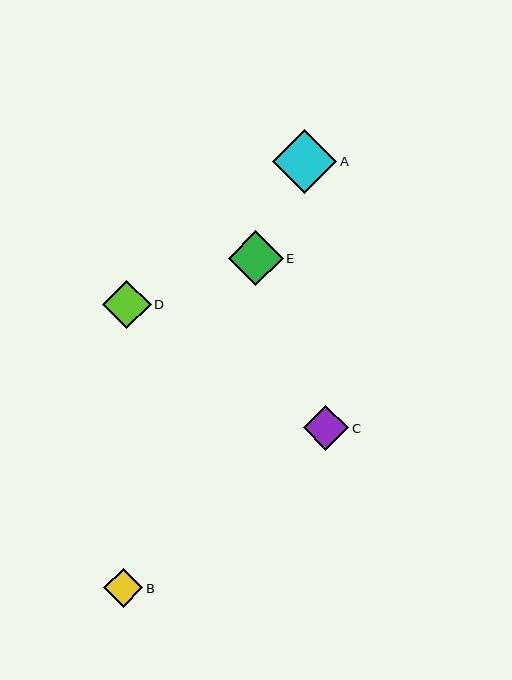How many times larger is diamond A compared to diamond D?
Diamond A is approximately 1.3 times the size of diamond D.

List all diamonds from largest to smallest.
From largest to smallest: A, E, D, C, B.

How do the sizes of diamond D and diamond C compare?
Diamond D and diamond C are approximately the same size.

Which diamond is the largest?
Diamond A is the largest with a size of approximately 64 pixels.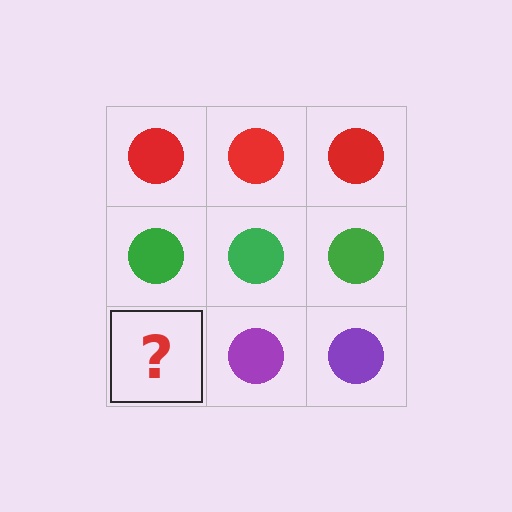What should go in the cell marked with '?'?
The missing cell should contain a purple circle.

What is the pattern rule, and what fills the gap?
The rule is that each row has a consistent color. The gap should be filled with a purple circle.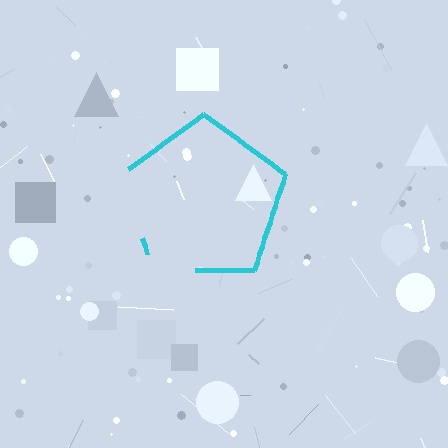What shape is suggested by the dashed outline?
The dashed outline suggests a pentagon.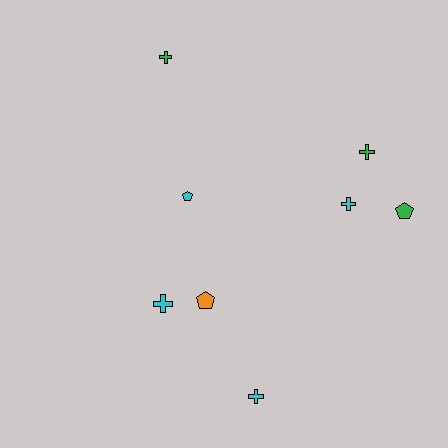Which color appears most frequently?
Cyan, with 4 objects.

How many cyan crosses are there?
There are 3 cyan crosses.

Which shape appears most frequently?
Cross, with 5 objects.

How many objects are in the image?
There are 8 objects.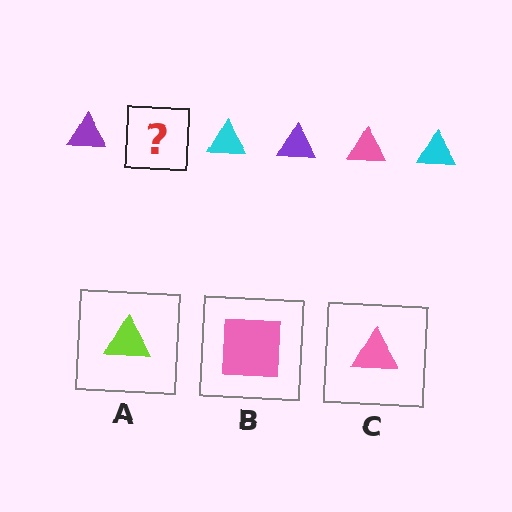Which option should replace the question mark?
Option C.